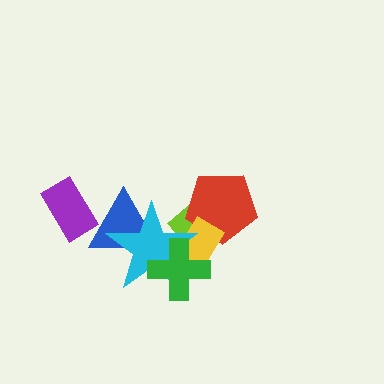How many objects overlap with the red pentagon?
2 objects overlap with the red pentagon.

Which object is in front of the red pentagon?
The yellow rectangle is in front of the red pentagon.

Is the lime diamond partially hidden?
Yes, it is partially covered by another shape.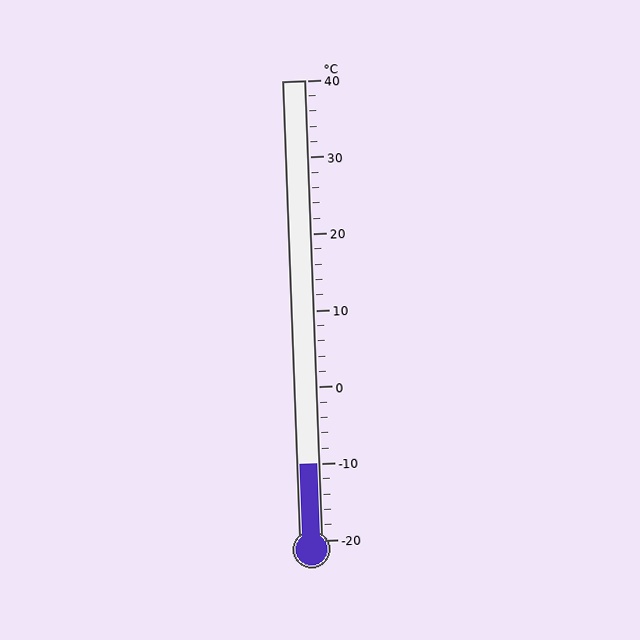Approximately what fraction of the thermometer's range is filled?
The thermometer is filled to approximately 15% of its range.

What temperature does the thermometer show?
The thermometer shows approximately -10°C.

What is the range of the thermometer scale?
The thermometer scale ranges from -20°C to 40°C.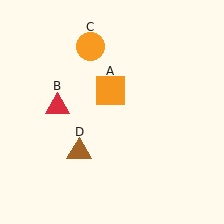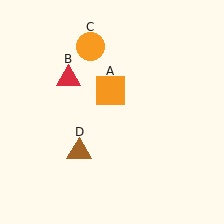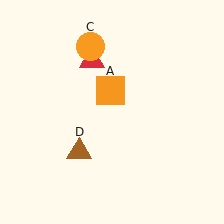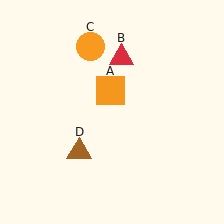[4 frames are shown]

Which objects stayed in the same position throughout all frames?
Orange square (object A) and orange circle (object C) and brown triangle (object D) remained stationary.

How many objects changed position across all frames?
1 object changed position: red triangle (object B).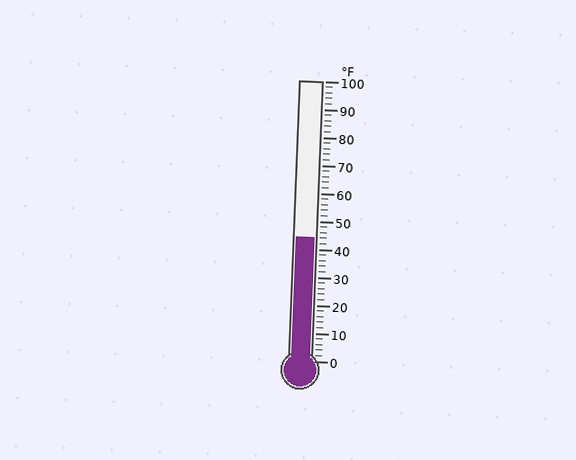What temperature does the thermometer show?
The thermometer shows approximately 44°F.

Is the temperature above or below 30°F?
The temperature is above 30°F.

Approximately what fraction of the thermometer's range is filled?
The thermometer is filled to approximately 45% of its range.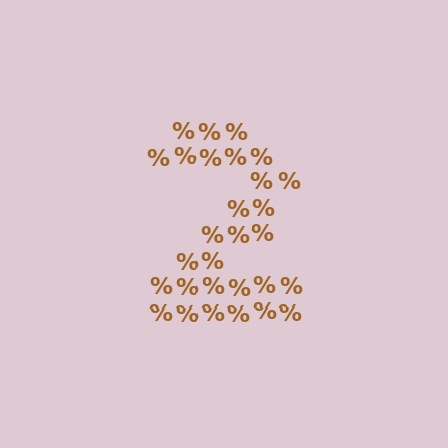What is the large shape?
The large shape is the digit 2.